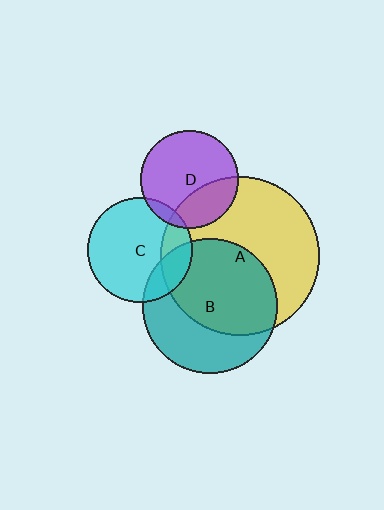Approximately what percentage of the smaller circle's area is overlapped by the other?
Approximately 30%.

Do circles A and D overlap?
Yes.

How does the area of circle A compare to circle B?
Approximately 1.4 times.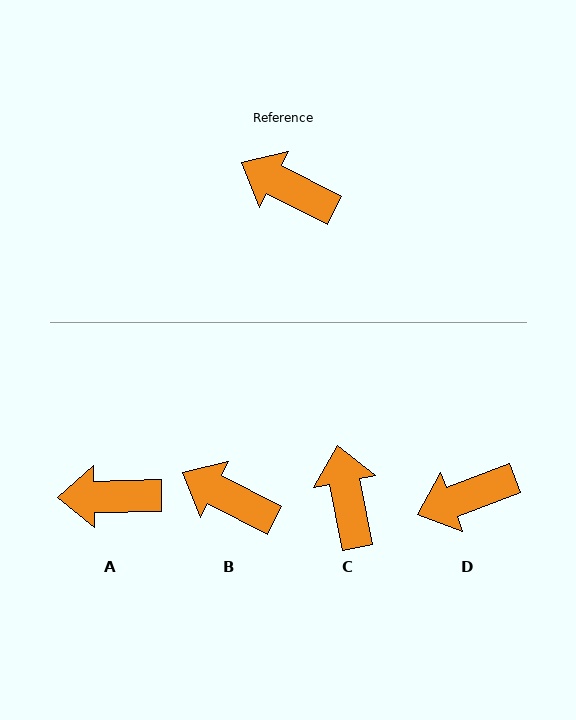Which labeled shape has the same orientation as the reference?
B.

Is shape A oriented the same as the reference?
No, it is off by about 28 degrees.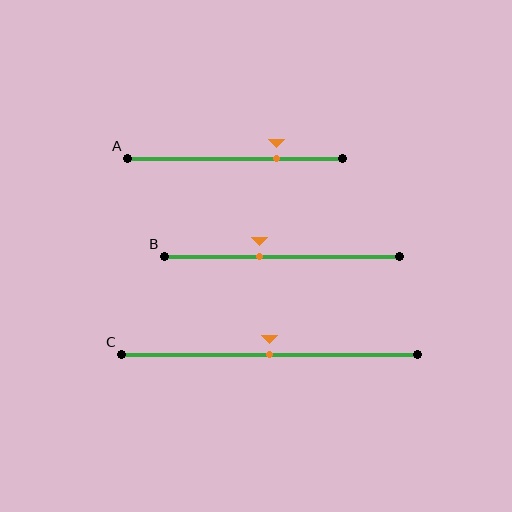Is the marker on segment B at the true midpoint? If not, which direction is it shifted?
No, the marker on segment B is shifted to the left by about 9% of the segment length.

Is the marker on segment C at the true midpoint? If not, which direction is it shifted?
Yes, the marker on segment C is at the true midpoint.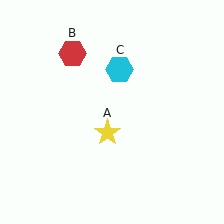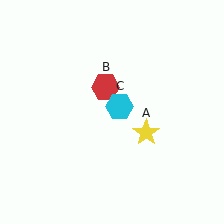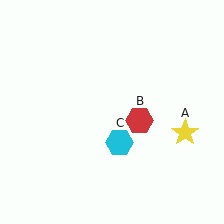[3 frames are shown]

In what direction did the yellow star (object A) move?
The yellow star (object A) moved right.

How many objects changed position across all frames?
3 objects changed position: yellow star (object A), red hexagon (object B), cyan hexagon (object C).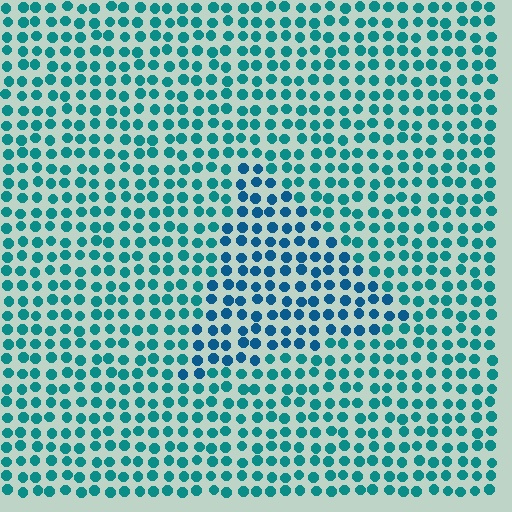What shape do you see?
I see a triangle.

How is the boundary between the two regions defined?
The boundary is defined purely by a slight shift in hue (about 26 degrees). Spacing, size, and orientation are identical on both sides.